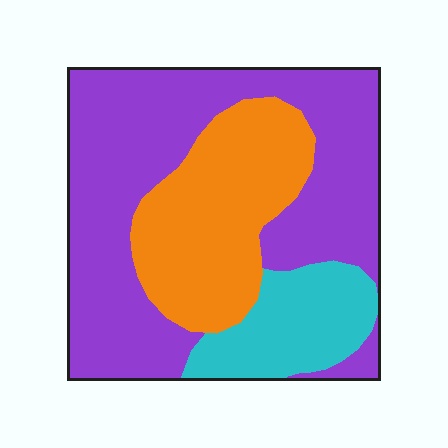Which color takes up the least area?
Cyan, at roughly 15%.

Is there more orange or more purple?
Purple.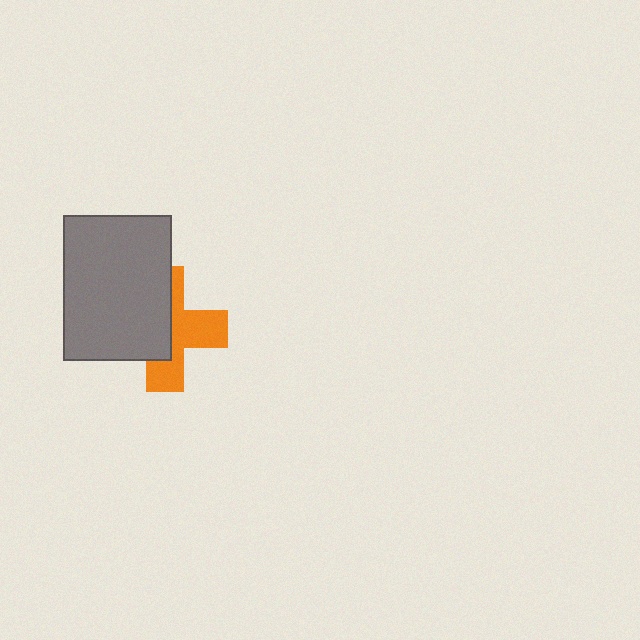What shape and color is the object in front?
The object in front is a gray rectangle.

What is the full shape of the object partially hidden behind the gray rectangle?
The partially hidden object is an orange cross.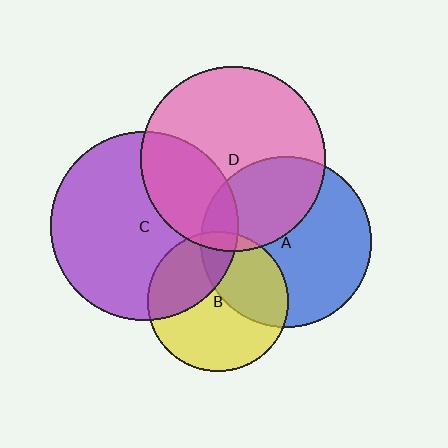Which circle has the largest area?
Circle C (purple).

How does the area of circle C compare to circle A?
Approximately 1.2 times.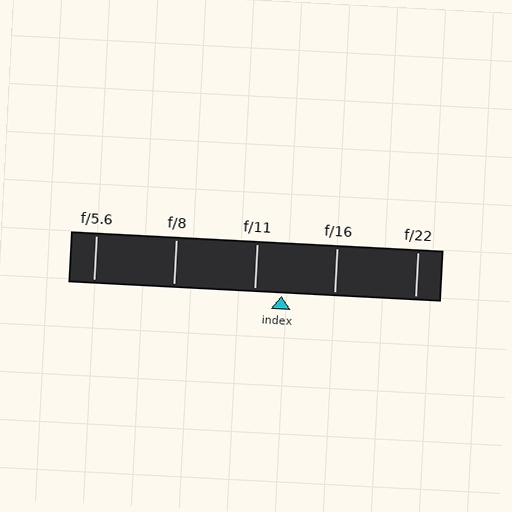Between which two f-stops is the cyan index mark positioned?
The index mark is between f/11 and f/16.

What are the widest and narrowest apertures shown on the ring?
The widest aperture shown is f/5.6 and the narrowest is f/22.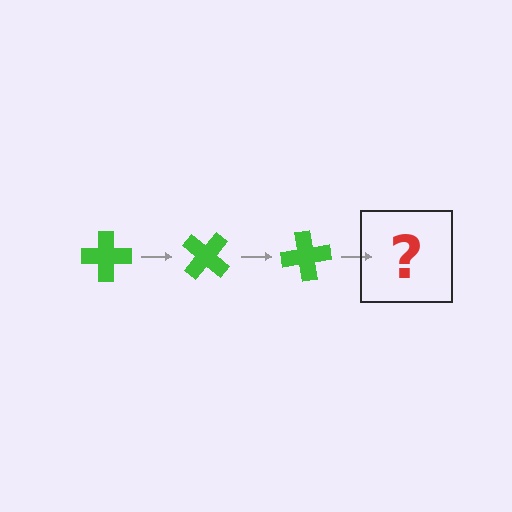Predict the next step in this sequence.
The next step is a green cross rotated 120 degrees.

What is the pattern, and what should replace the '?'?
The pattern is that the cross rotates 40 degrees each step. The '?' should be a green cross rotated 120 degrees.